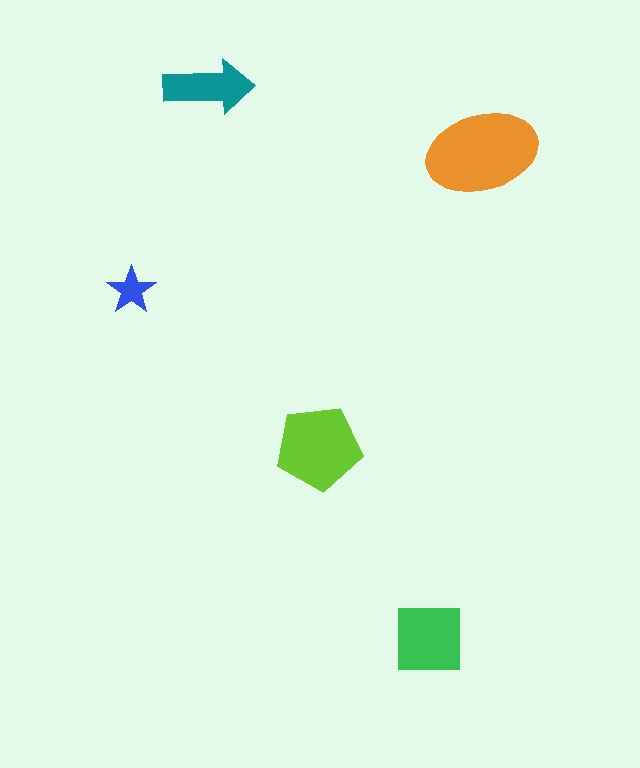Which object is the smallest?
The blue star.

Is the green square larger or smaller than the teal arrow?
Larger.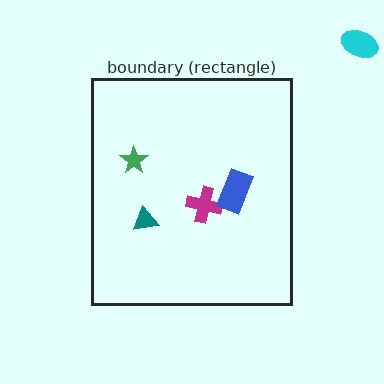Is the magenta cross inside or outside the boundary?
Inside.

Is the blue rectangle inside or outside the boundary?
Inside.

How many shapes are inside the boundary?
4 inside, 1 outside.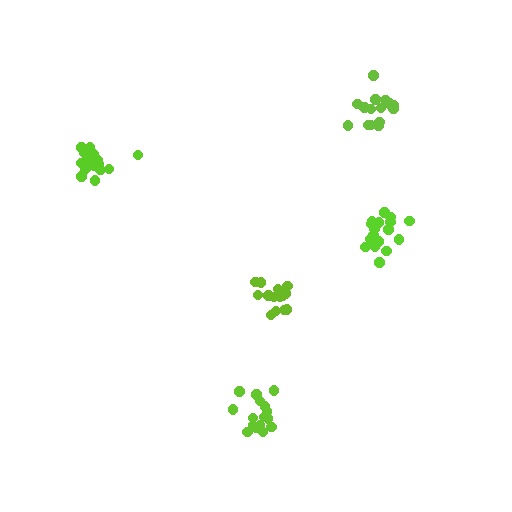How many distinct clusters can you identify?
There are 5 distinct clusters.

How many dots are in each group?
Group 1: 15 dots, Group 2: 17 dots, Group 3: 18 dots, Group 4: 16 dots, Group 5: 14 dots (80 total).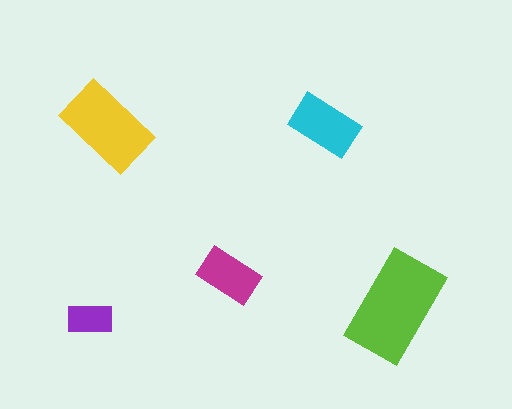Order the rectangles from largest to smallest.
the lime one, the yellow one, the cyan one, the magenta one, the purple one.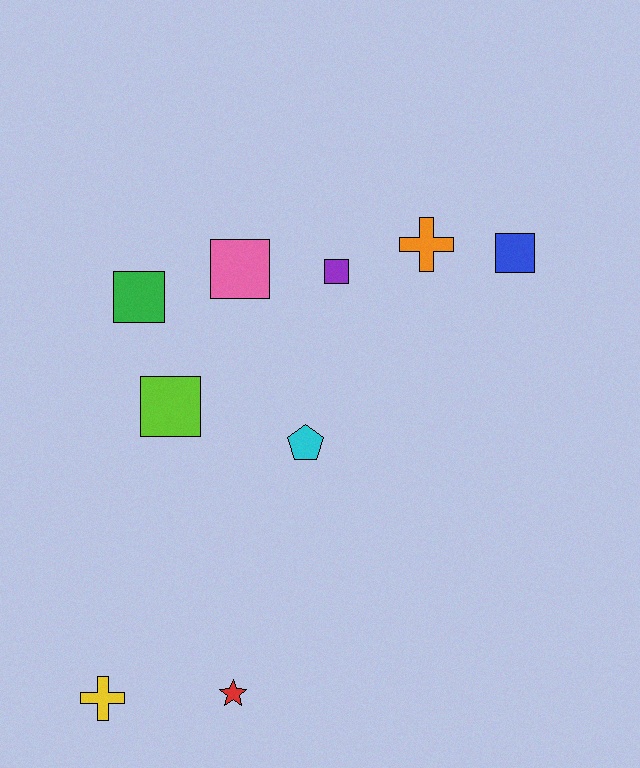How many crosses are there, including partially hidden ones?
There are 2 crosses.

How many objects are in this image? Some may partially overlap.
There are 9 objects.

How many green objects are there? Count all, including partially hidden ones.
There is 1 green object.